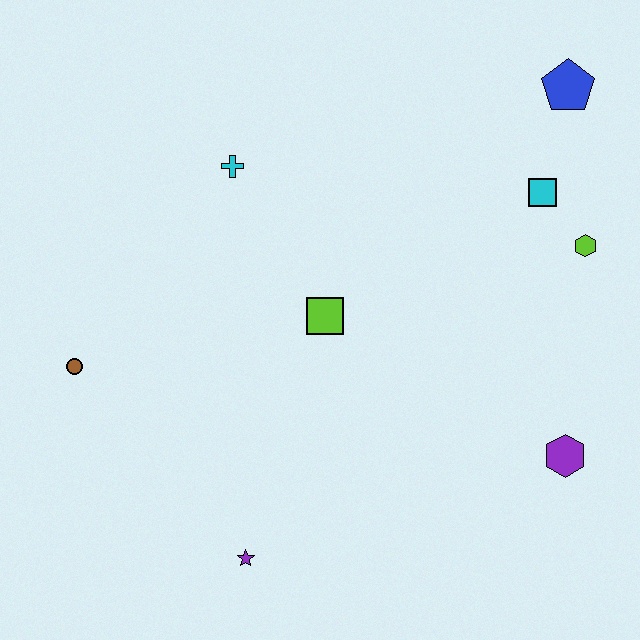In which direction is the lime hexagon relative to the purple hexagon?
The lime hexagon is above the purple hexagon.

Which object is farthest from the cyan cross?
The purple hexagon is farthest from the cyan cross.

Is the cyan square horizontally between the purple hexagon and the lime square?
Yes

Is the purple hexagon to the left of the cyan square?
No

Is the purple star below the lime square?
Yes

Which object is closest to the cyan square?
The lime hexagon is closest to the cyan square.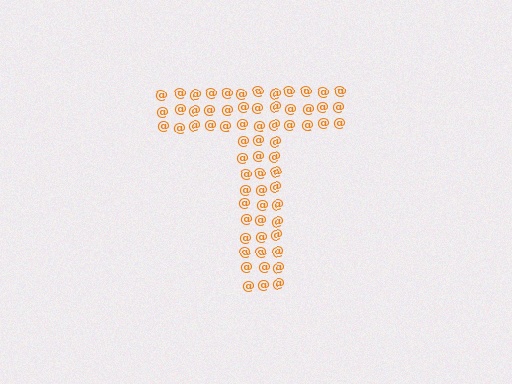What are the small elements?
The small elements are at signs.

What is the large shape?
The large shape is the letter T.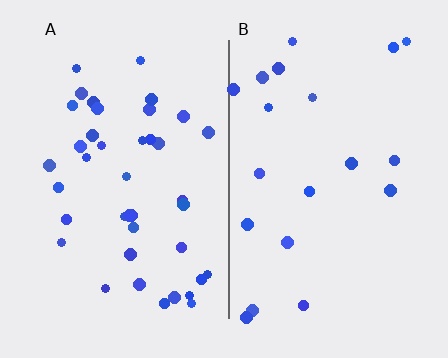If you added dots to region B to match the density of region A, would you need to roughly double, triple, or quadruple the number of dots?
Approximately double.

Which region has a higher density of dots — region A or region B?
A (the left).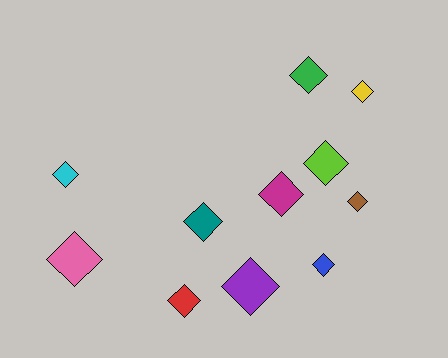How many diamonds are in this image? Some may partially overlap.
There are 11 diamonds.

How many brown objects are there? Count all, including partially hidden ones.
There is 1 brown object.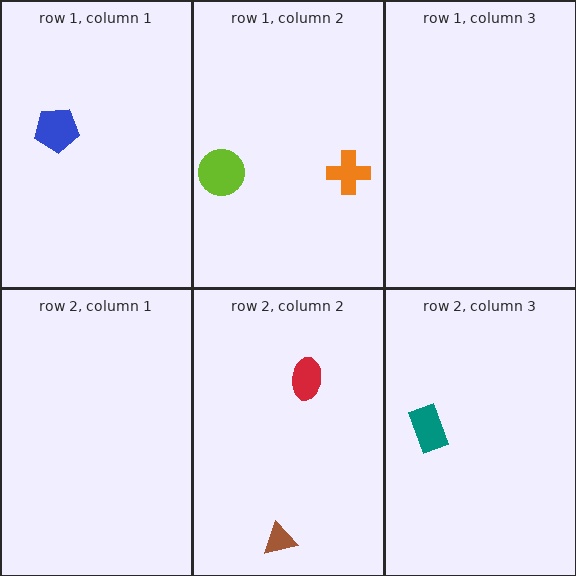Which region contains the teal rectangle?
The row 2, column 3 region.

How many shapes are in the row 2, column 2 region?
2.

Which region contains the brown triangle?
The row 2, column 2 region.